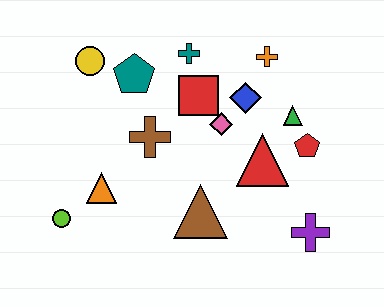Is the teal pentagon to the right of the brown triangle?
No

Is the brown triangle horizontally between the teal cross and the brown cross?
No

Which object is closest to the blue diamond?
The pink diamond is closest to the blue diamond.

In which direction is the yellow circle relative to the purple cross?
The yellow circle is to the left of the purple cross.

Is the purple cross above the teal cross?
No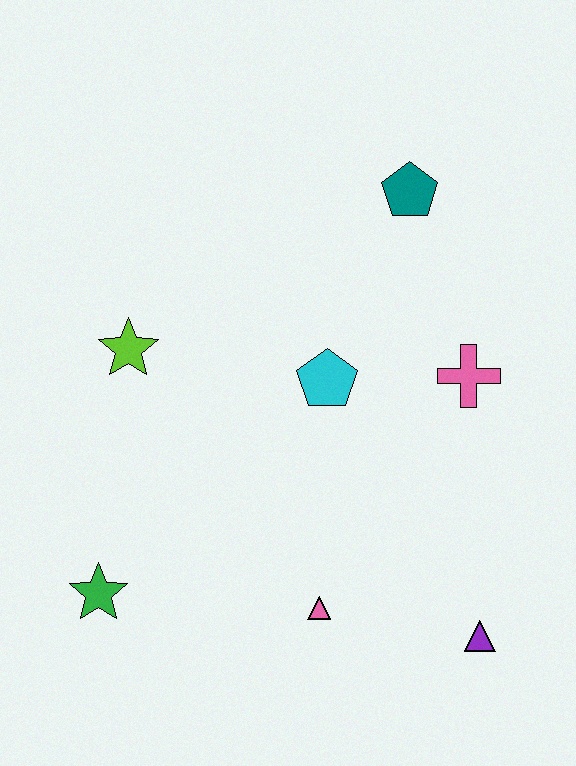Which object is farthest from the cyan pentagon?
The green star is farthest from the cyan pentagon.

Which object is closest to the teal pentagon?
The pink cross is closest to the teal pentagon.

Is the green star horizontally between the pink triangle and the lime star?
No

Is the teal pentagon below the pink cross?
No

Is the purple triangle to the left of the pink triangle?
No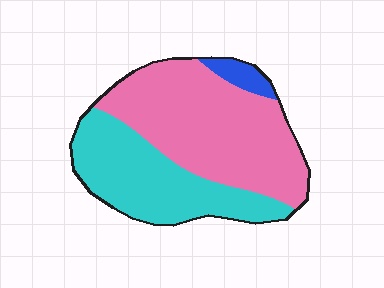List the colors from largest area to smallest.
From largest to smallest: pink, cyan, blue.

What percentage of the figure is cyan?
Cyan covers 39% of the figure.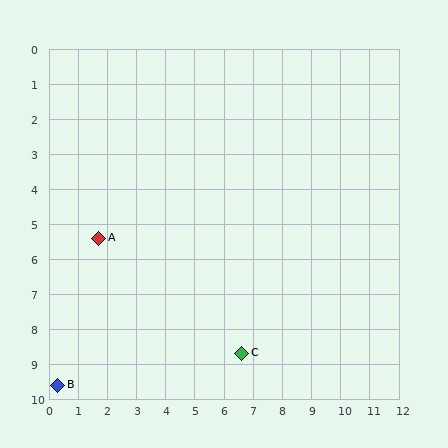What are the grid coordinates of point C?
Point C is at approximately (6.6, 8.7).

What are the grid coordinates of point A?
Point A is at approximately (1.7, 5.4).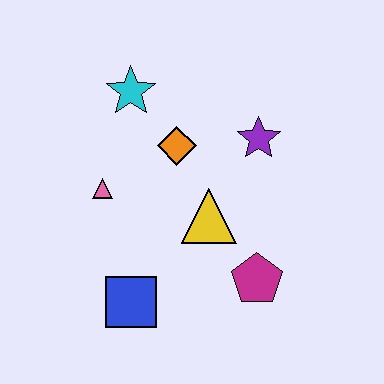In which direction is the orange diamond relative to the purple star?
The orange diamond is to the left of the purple star.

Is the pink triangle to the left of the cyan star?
Yes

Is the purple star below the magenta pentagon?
No